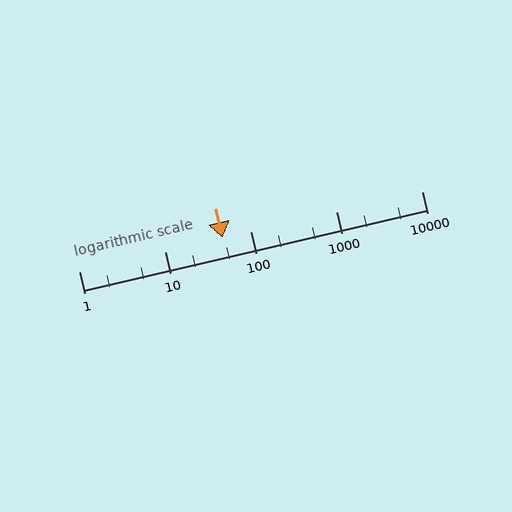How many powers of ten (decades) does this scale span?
The scale spans 4 decades, from 1 to 10000.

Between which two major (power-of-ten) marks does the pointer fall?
The pointer is between 10 and 100.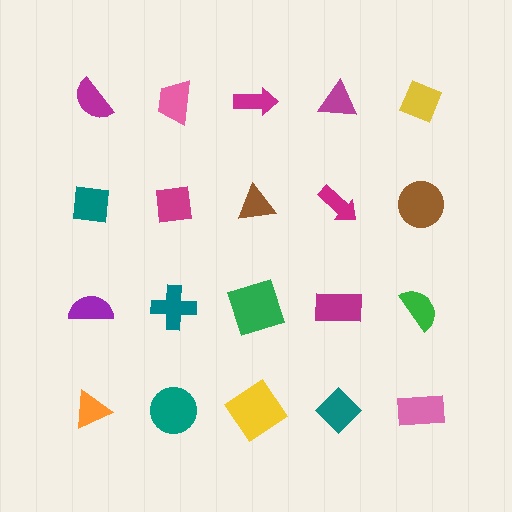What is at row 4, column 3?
A yellow diamond.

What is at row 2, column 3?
A brown triangle.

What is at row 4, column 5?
A pink rectangle.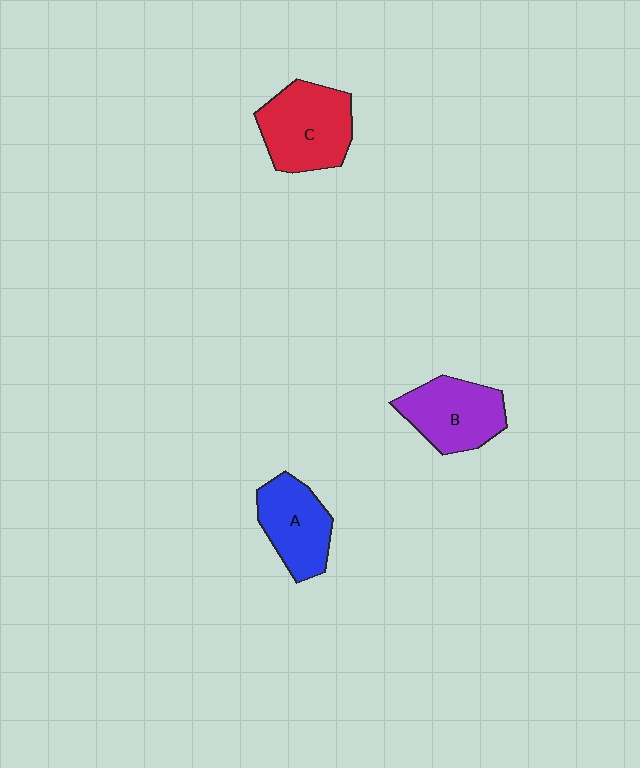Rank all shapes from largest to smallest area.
From largest to smallest: C (red), B (purple), A (blue).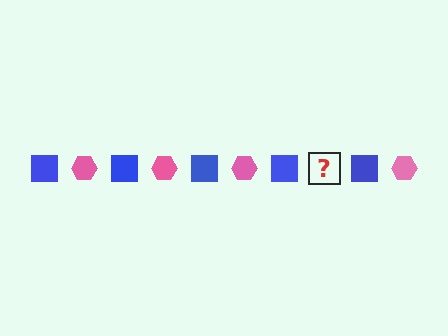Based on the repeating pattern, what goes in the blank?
The blank should be a pink hexagon.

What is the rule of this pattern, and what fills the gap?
The rule is that the pattern alternates between blue square and pink hexagon. The gap should be filled with a pink hexagon.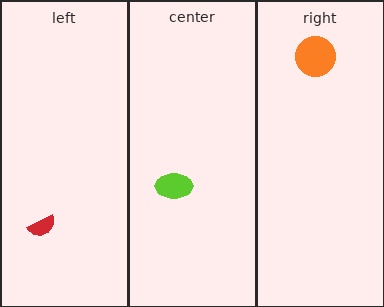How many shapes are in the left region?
1.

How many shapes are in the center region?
1.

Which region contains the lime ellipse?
The center region.